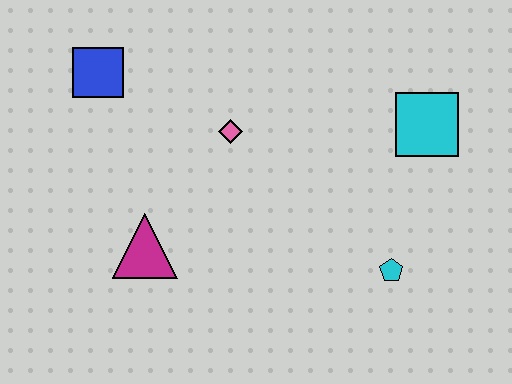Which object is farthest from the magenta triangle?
The cyan square is farthest from the magenta triangle.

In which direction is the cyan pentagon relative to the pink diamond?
The cyan pentagon is to the right of the pink diamond.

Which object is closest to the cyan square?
The cyan pentagon is closest to the cyan square.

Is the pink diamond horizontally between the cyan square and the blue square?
Yes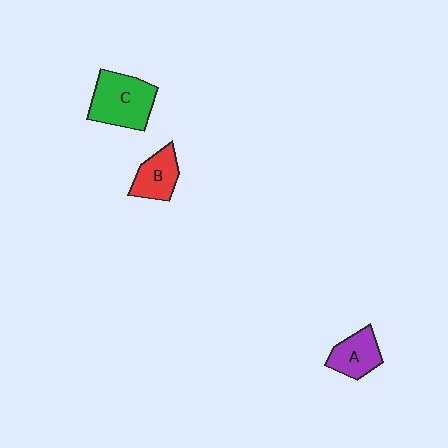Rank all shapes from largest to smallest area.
From largest to smallest: C (green), B (red), A (purple).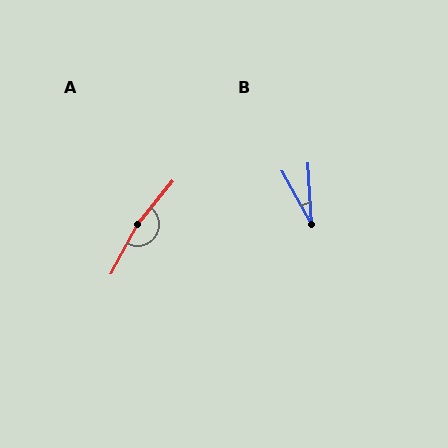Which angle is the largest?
A, at approximately 170 degrees.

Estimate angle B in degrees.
Approximately 26 degrees.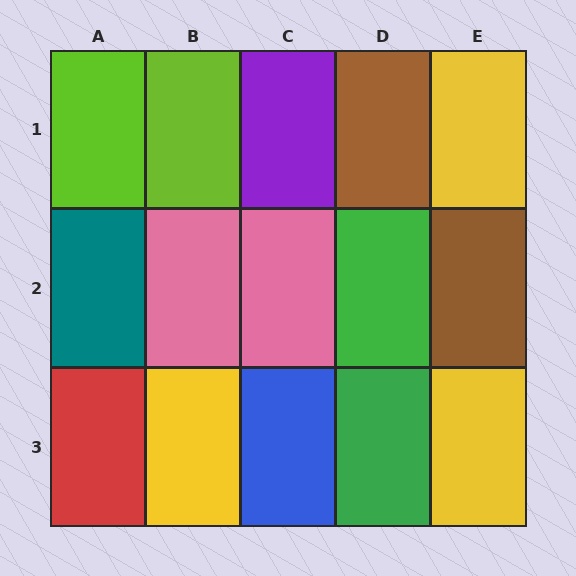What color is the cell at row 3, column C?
Blue.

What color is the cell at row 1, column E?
Yellow.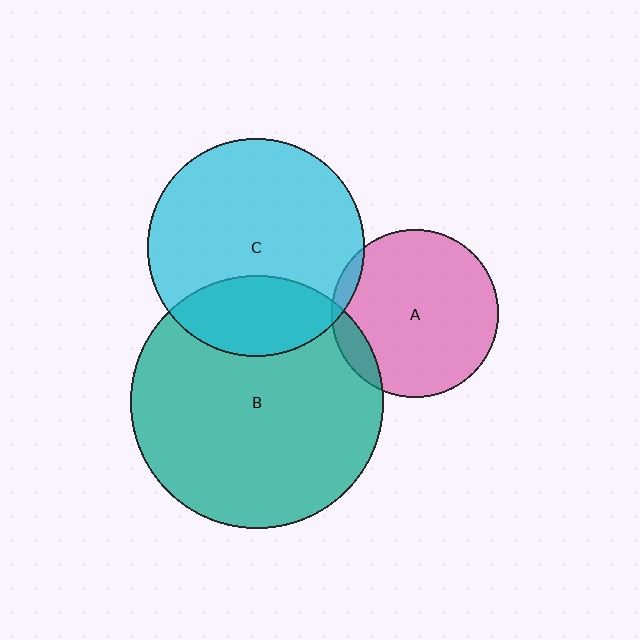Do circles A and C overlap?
Yes.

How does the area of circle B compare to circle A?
Approximately 2.3 times.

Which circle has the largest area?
Circle B (teal).